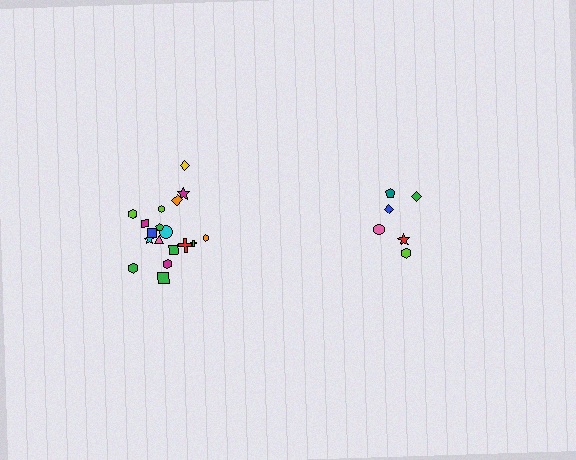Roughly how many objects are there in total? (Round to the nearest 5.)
Roughly 25 objects in total.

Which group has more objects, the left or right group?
The left group.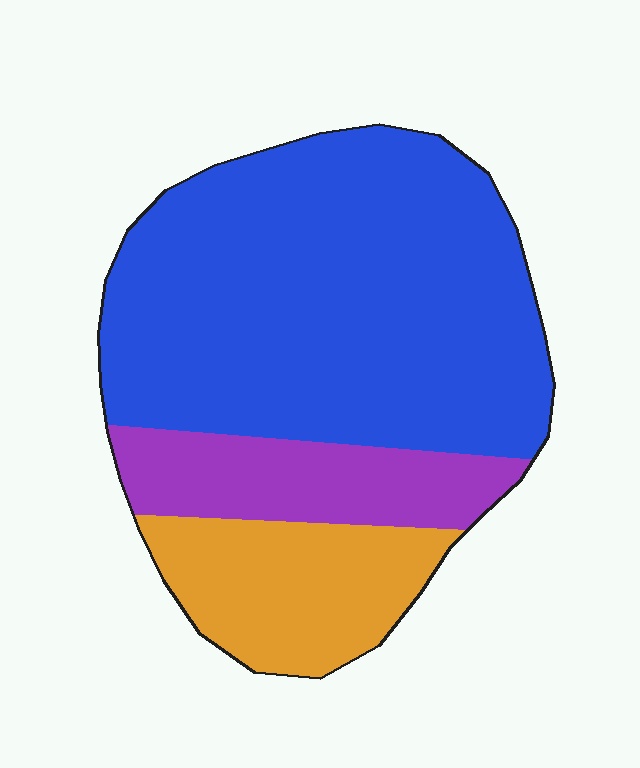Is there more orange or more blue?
Blue.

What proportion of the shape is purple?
Purple covers 17% of the shape.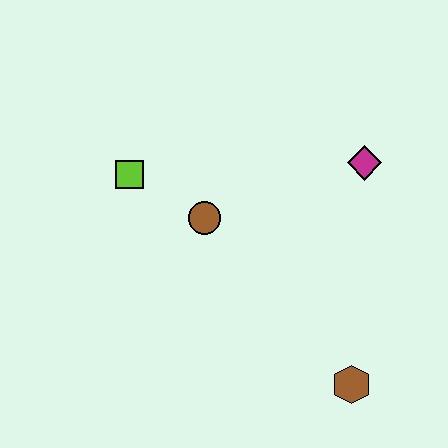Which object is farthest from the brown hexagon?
The lime square is farthest from the brown hexagon.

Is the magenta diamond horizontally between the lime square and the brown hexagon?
No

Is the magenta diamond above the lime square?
Yes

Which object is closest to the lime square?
The brown circle is closest to the lime square.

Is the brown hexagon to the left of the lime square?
No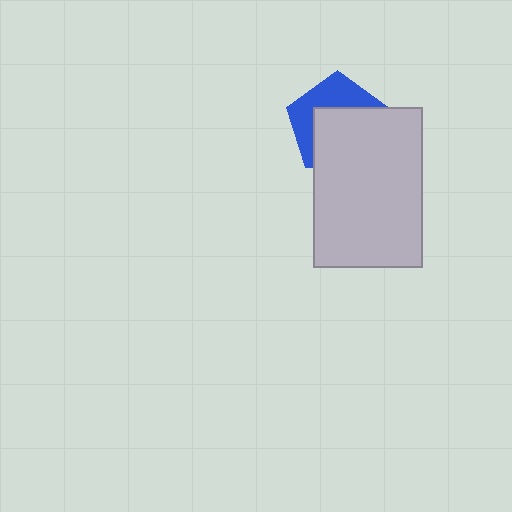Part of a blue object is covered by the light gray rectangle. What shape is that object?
It is a pentagon.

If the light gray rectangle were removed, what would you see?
You would see the complete blue pentagon.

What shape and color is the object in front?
The object in front is a light gray rectangle.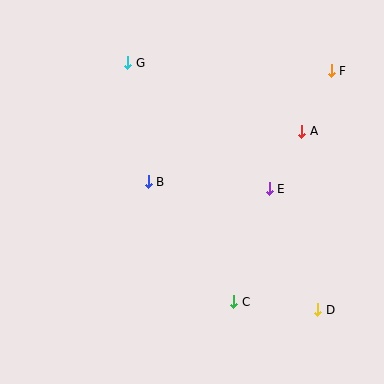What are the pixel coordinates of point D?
Point D is at (318, 310).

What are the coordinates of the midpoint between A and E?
The midpoint between A and E is at (286, 160).